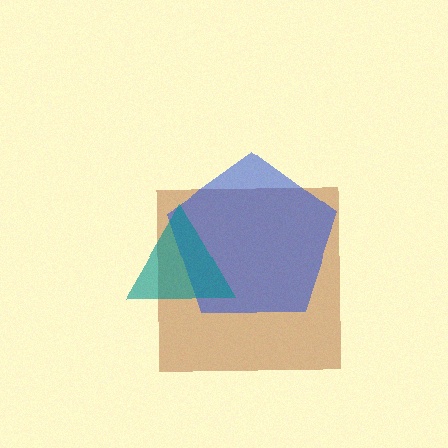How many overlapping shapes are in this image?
There are 3 overlapping shapes in the image.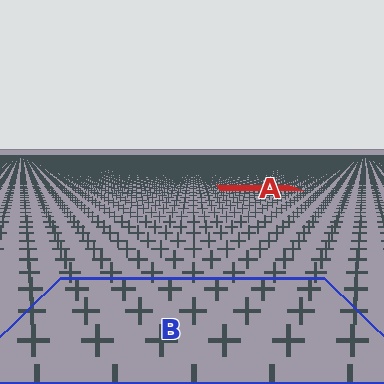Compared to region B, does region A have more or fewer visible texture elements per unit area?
Region A has more texture elements per unit area — they are packed more densely because it is farther away.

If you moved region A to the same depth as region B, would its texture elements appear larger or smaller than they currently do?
They would appear larger. At a closer depth, the same texture elements are projected at a bigger on-screen size.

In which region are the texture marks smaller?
The texture marks are smaller in region A, because it is farther away.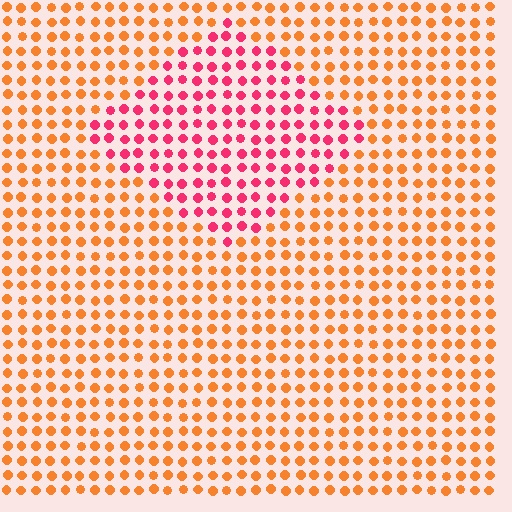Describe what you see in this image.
The image is filled with small orange elements in a uniform arrangement. A diamond-shaped region is visible where the elements are tinted to a slightly different hue, forming a subtle color boundary.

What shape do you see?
I see a diamond.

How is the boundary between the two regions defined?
The boundary is defined purely by a slight shift in hue (about 46 degrees). Spacing, size, and orientation are identical on both sides.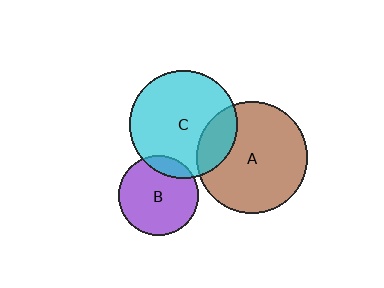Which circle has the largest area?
Circle A (brown).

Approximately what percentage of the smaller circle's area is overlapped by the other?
Approximately 15%.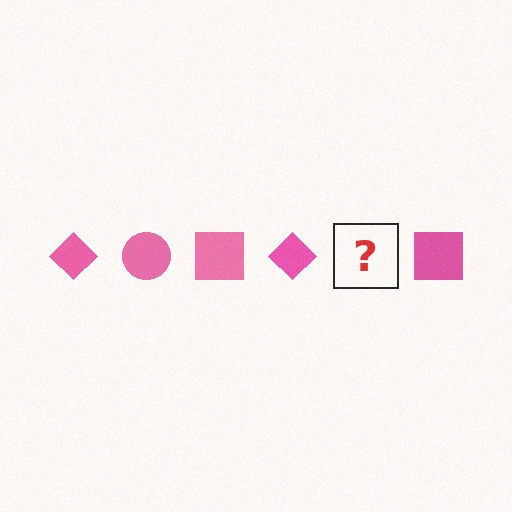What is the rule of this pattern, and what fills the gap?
The rule is that the pattern cycles through diamond, circle, square shapes in pink. The gap should be filled with a pink circle.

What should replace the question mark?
The question mark should be replaced with a pink circle.